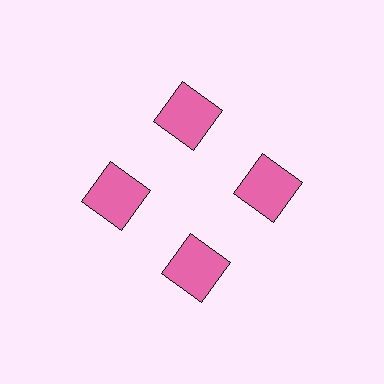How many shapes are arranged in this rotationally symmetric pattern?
There are 4 shapes, arranged in 4 groups of 1.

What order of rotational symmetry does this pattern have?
This pattern has 4-fold rotational symmetry.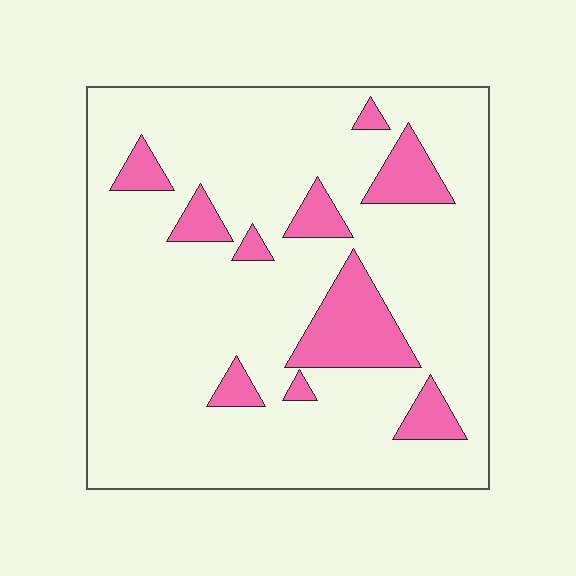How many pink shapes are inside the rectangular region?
10.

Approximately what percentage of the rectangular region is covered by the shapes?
Approximately 15%.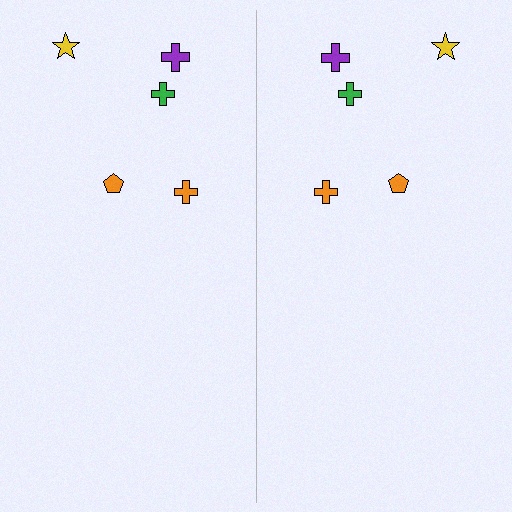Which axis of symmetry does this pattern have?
The pattern has a vertical axis of symmetry running through the center of the image.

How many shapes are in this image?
There are 10 shapes in this image.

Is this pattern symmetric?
Yes, this pattern has bilateral (reflection) symmetry.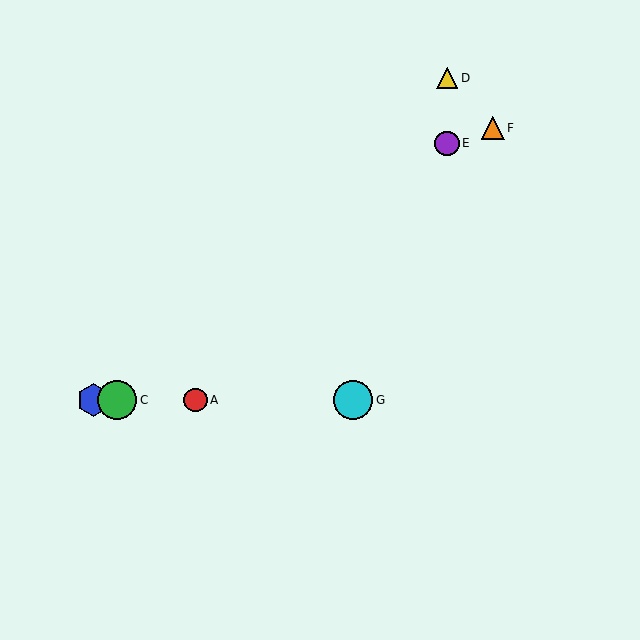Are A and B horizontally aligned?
Yes, both are at y≈400.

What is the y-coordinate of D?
Object D is at y≈78.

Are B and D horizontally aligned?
No, B is at y≈400 and D is at y≈78.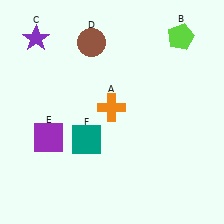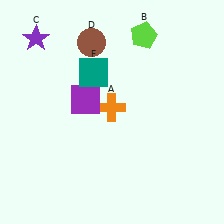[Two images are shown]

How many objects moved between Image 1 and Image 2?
3 objects moved between the two images.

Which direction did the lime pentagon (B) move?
The lime pentagon (B) moved left.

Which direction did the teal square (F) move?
The teal square (F) moved up.